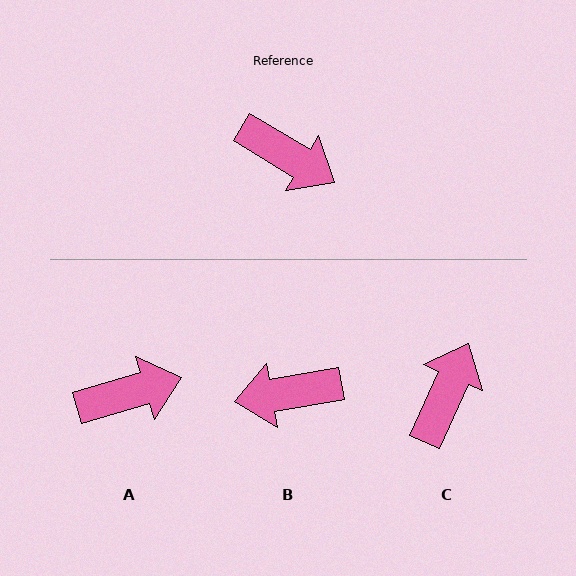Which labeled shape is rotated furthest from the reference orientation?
B, about 140 degrees away.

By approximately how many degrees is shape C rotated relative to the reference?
Approximately 97 degrees counter-clockwise.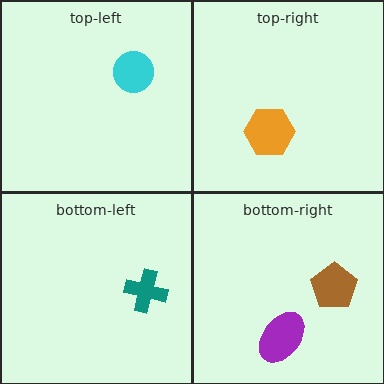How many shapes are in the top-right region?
1.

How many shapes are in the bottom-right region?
2.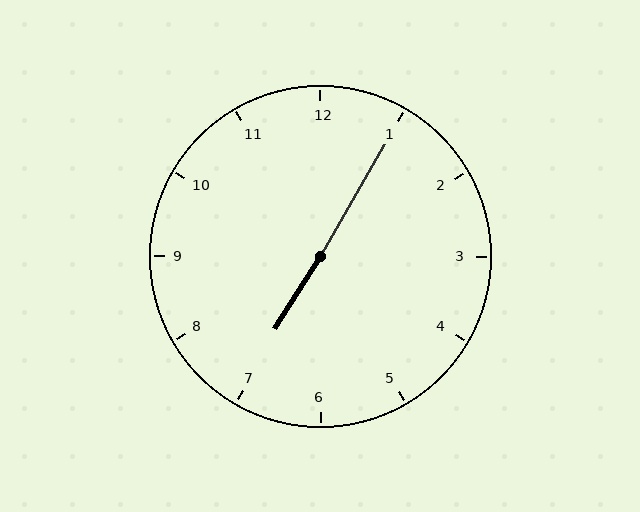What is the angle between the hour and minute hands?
Approximately 178 degrees.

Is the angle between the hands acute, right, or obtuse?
It is obtuse.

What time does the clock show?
7:05.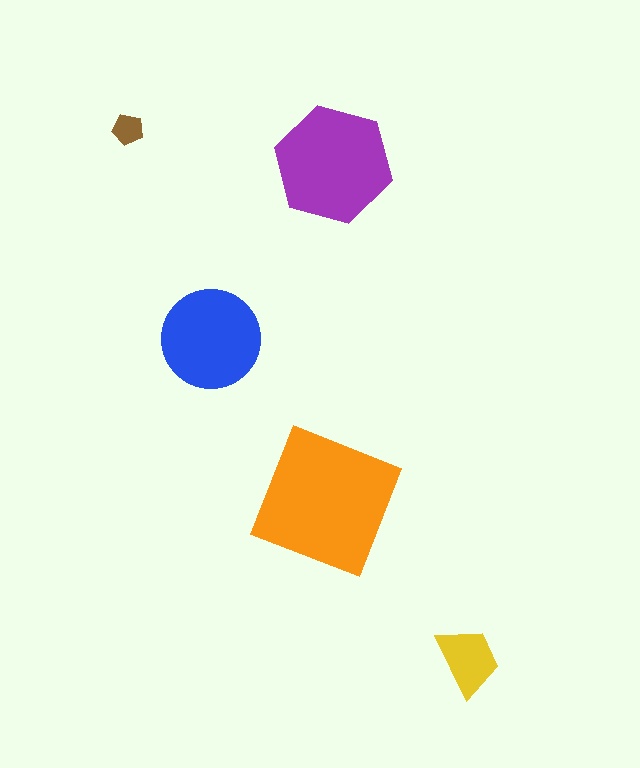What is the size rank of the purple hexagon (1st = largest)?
2nd.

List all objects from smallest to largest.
The brown pentagon, the yellow trapezoid, the blue circle, the purple hexagon, the orange square.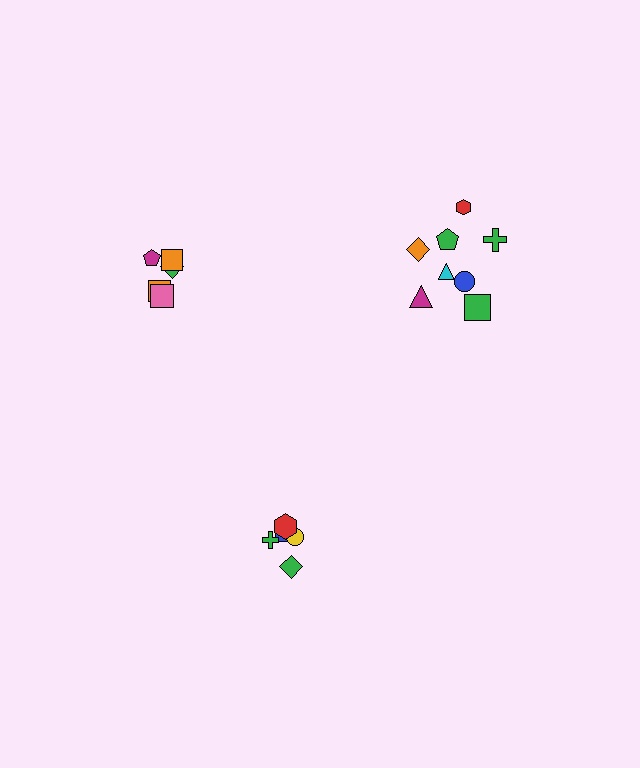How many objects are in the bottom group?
There are 5 objects.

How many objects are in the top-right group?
There are 8 objects.